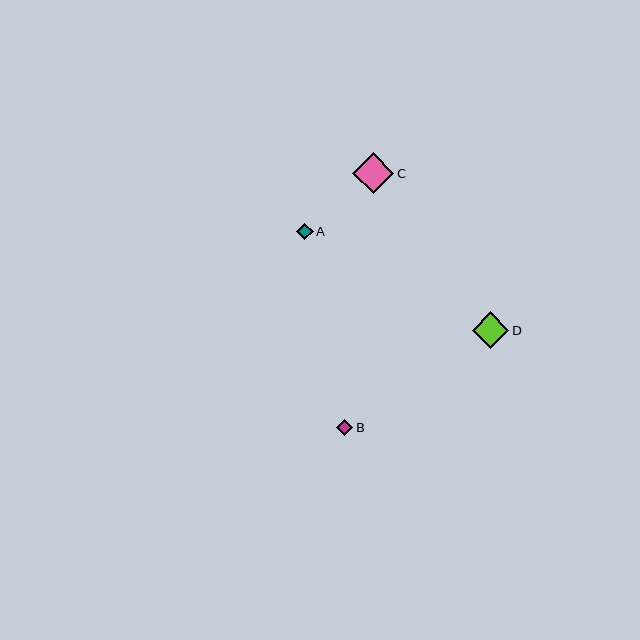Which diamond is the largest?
Diamond C is the largest with a size of approximately 41 pixels.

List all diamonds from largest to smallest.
From largest to smallest: C, D, A, B.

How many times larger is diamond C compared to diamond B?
Diamond C is approximately 2.5 times the size of diamond B.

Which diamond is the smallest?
Diamond B is the smallest with a size of approximately 17 pixels.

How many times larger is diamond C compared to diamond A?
Diamond C is approximately 2.5 times the size of diamond A.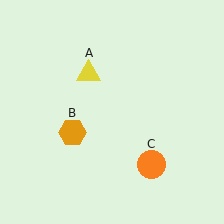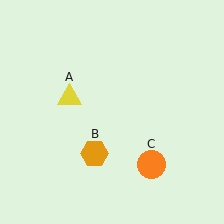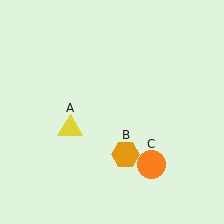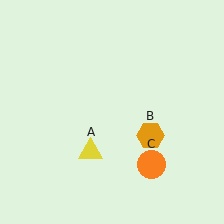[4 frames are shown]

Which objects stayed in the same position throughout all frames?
Orange circle (object C) remained stationary.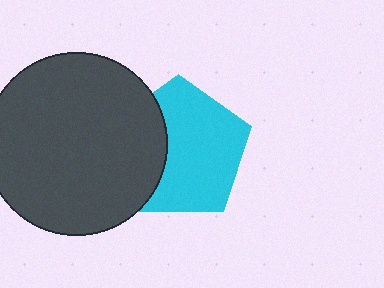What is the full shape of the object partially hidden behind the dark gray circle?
The partially hidden object is a cyan pentagon.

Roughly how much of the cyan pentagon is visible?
Most of it is visible (roughly 67%).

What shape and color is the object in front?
The object in front is a dark gray circle.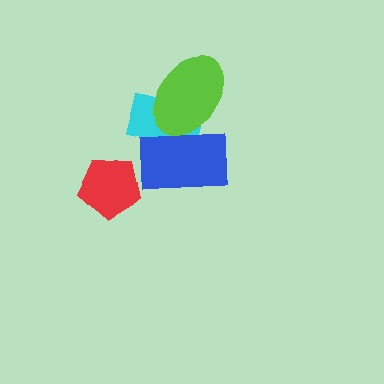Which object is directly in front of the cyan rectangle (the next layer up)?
The lime ellipse is directly in front of the cyan rectangle.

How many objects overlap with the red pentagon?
0 objects overlap with the red pentagon.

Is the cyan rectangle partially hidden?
Yes, it is partially covered by another shape.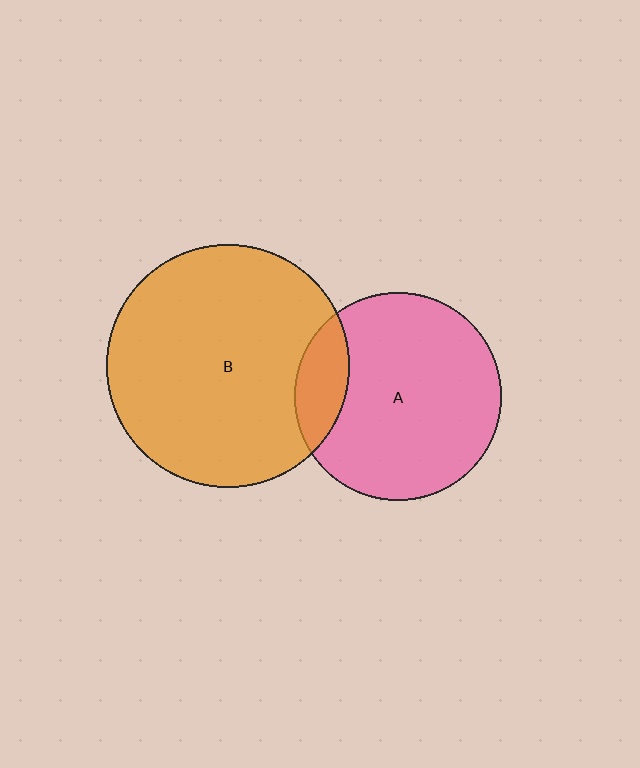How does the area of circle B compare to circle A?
Approximately 1.4 times.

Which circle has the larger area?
Circle B (orange).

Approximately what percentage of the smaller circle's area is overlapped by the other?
Approximately 15%.